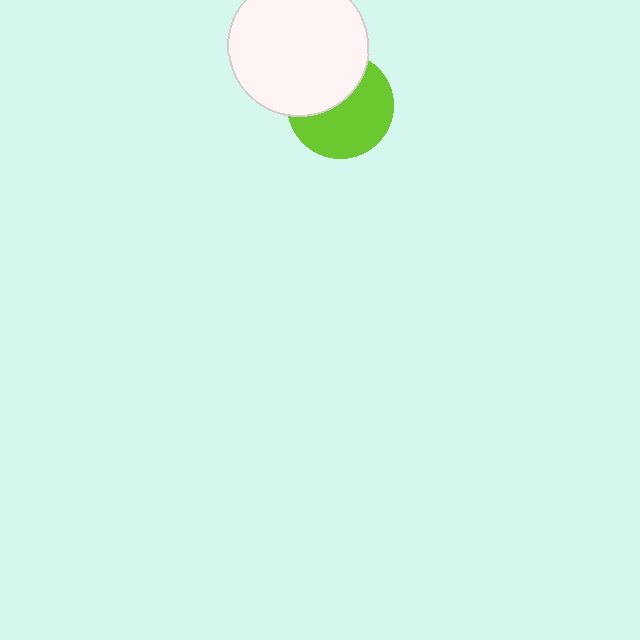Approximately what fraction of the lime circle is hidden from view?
Roughly 40% of the lime circle is hidden behind the white circle.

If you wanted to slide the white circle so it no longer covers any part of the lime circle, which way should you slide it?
Slide it up — that is the most direct way to separate the two shapes.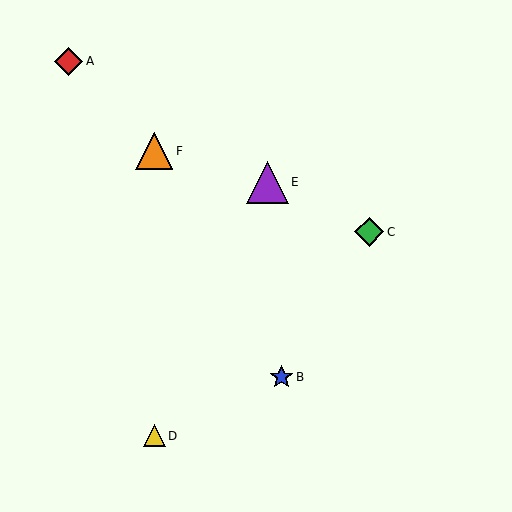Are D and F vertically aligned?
Yes, both are at x≈154.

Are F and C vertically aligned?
No, F is at x≈154 and C is at x≈369.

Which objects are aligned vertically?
Objects D, F are aligned vertically.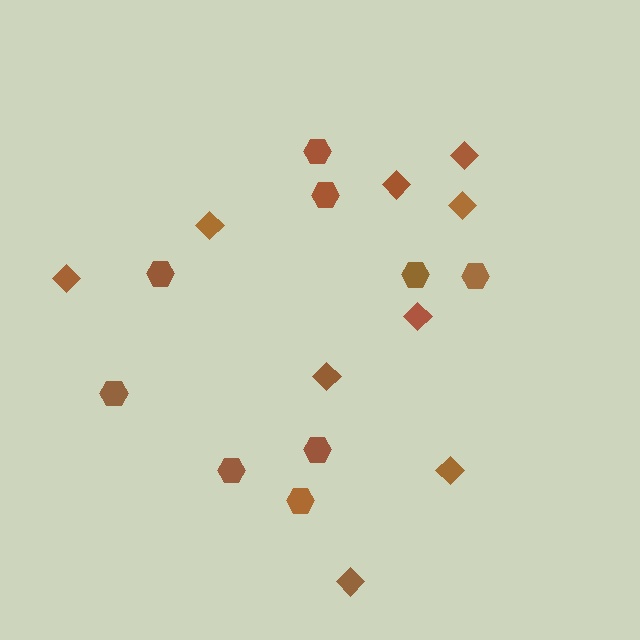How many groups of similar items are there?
There are 2 groups: one group of diamonds (9) and one group of hexagons (9).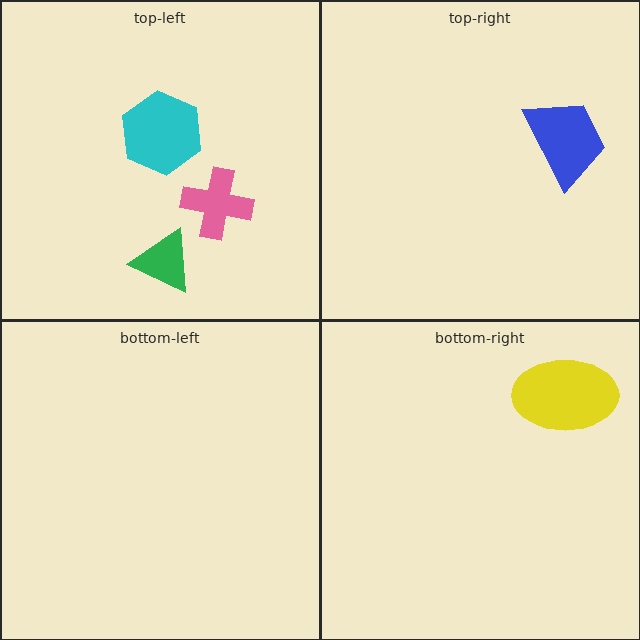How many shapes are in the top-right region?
1.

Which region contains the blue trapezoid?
The top-right region.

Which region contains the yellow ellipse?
The bottom-right region.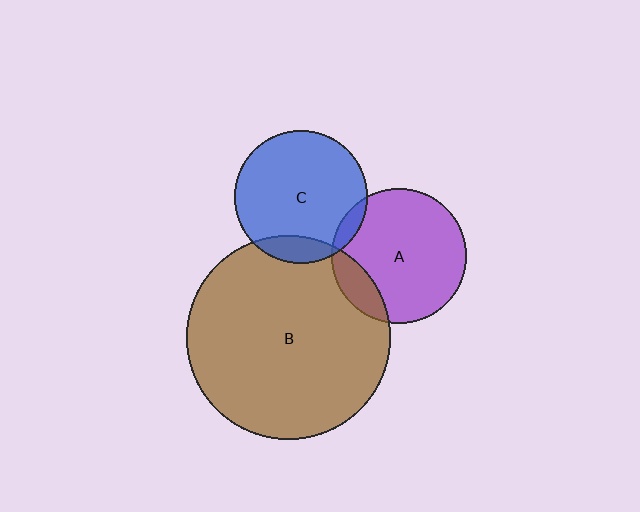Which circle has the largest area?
Circle B (brown).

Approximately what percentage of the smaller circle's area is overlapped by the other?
Approximately 5%.